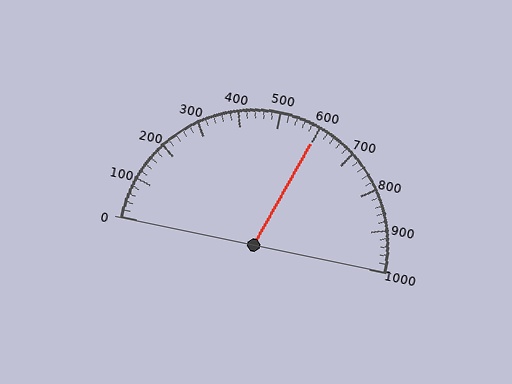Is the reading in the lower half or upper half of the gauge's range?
The reading is in the upper half of the range (0 to 1000).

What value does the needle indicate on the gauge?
The needle indicates approximately 600.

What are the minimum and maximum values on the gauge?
The gauge ranges from 0 to 1000.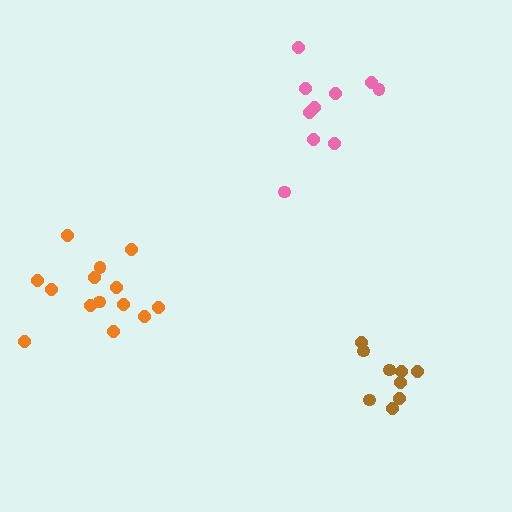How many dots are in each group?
Group 1: 14 dots, Group 2: 9 dots, Group 3: 10 dots (33 total).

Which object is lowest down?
The brown cluster is bottommost.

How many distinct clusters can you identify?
There are 3 distinct clusters.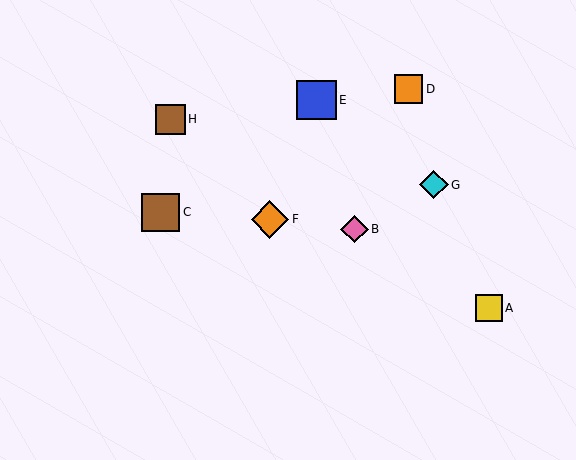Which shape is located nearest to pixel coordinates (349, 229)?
The pink diamond (labeled B) at (355, 229) is nearest to that location.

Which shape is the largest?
The blue square (labeled E) is the largest.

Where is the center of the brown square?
The center of the brown square is at (161, 212).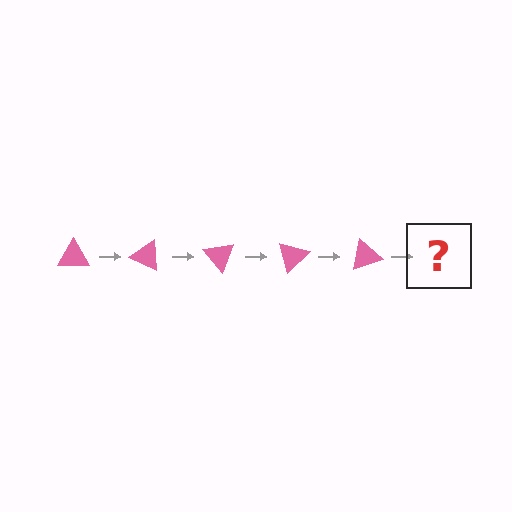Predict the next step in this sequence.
The next step is a pink triangle rotated 125 degrees.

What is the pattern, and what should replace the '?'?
The pattern is that the triangle rotates 25 degrees each step. The '?' should be a pink triangle rotated 125 degrees.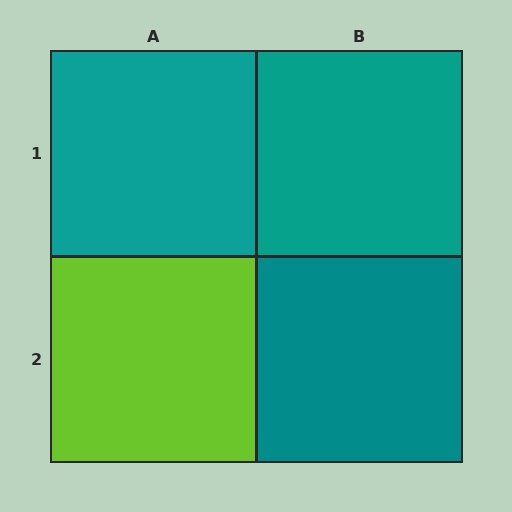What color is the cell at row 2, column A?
Lime.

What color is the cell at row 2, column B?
Teal.